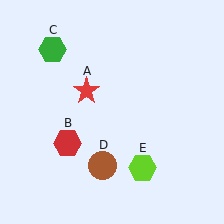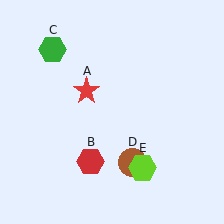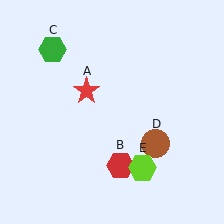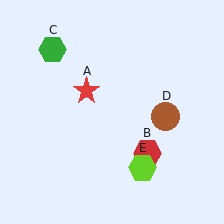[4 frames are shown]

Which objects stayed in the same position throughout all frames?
Red star (object A) and green hexagon (object C) and lime hexagon (object E) remained stationary.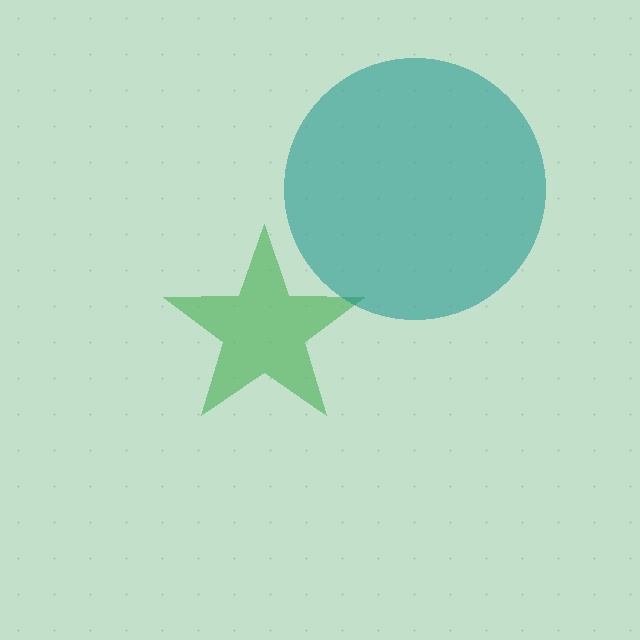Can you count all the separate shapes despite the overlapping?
Yes, there are 2 separate shapes.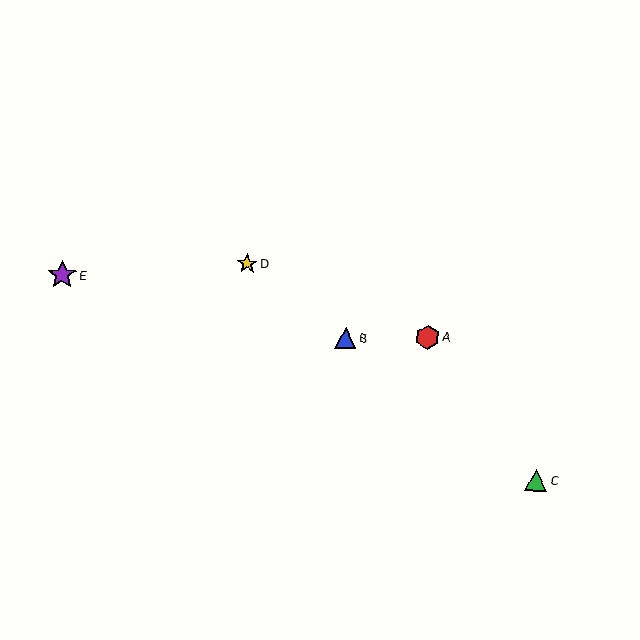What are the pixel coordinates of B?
Object B is at (346, 338).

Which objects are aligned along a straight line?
Objects B, C, D are aligned along a straight line.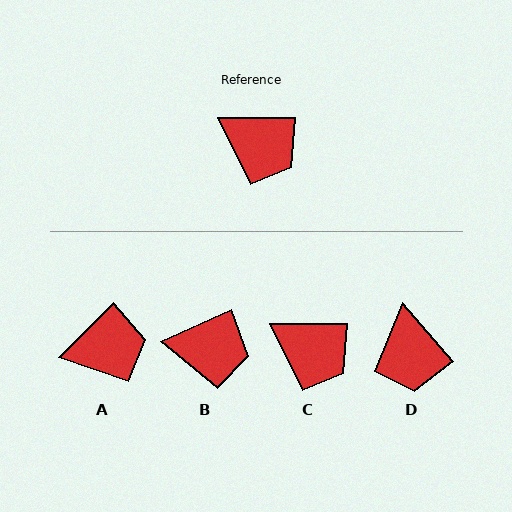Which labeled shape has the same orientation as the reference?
C.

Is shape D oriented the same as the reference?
No, it is off by about 49 degrees.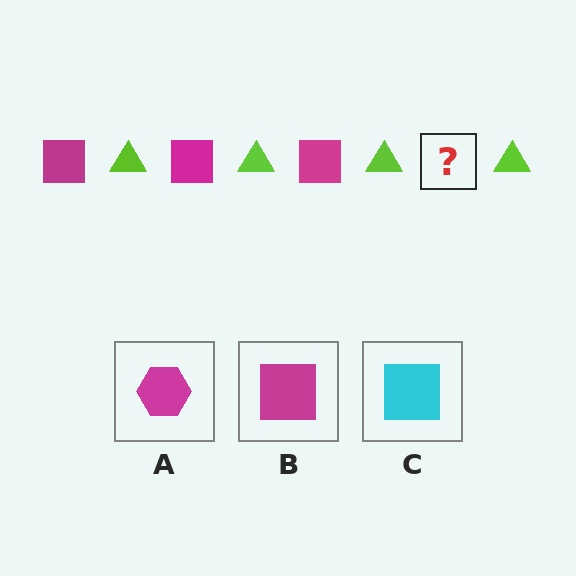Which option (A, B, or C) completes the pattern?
B.